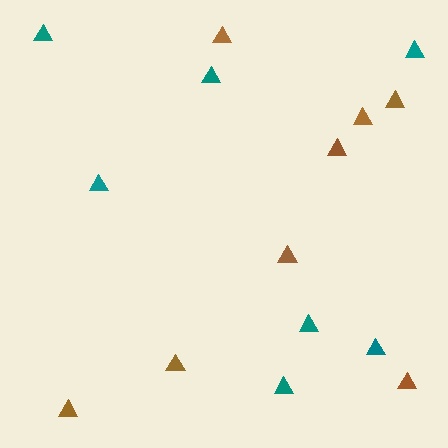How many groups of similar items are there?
There are 2 groups: one group of teal triangles (7) and one group of brown triangles (8).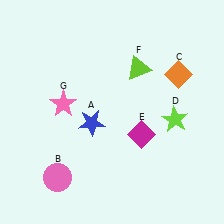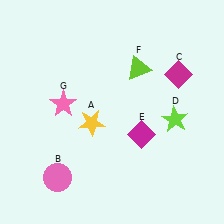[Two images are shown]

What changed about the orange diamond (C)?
In Image 1, C is orange. In Image 2, it changed to magenta.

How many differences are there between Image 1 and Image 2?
There are 2 differences between the two images.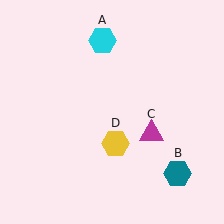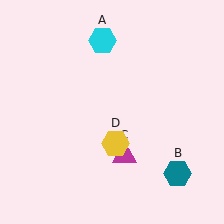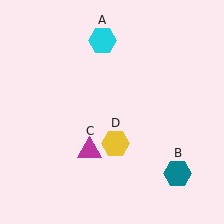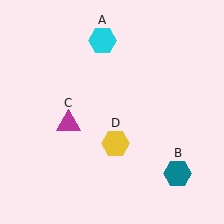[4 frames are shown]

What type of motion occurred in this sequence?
The magenta triangle (object C) rotated clockwise around the center of the scene.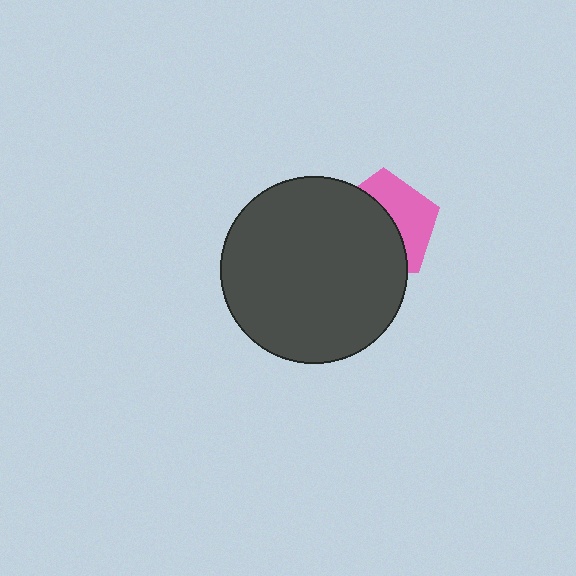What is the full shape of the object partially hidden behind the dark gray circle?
The partially hidden object is a pink pentagon.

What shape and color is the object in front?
The object in front is a dark gray circle.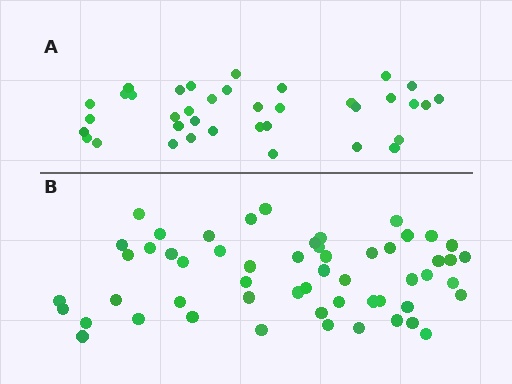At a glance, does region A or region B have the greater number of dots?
Region B (the bottom region) has more dots.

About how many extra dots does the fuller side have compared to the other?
Region B has approximately 20 more dots than region A.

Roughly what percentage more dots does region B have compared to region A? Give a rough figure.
About 50% more.